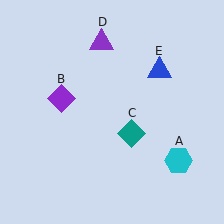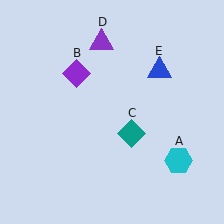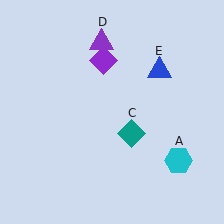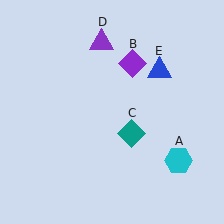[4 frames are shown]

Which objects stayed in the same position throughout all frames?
Cyan hexagon (object A) and teal diamond (object C) and purple triangle (object D) and blue triangle (object E) remained stationary.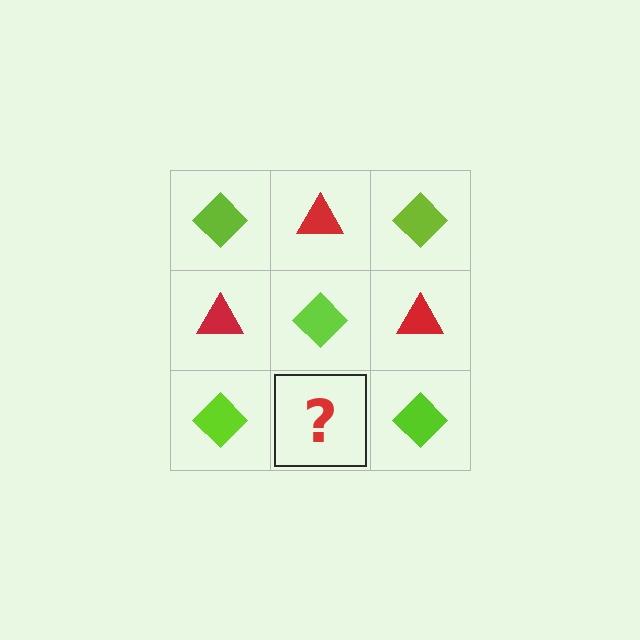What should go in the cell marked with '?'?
The missing cell should contain a red triangle.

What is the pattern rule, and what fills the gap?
The rule is that it alternates lime diamond and red triangle in a checkerboard pattern. The gap should be filled with a red triangle.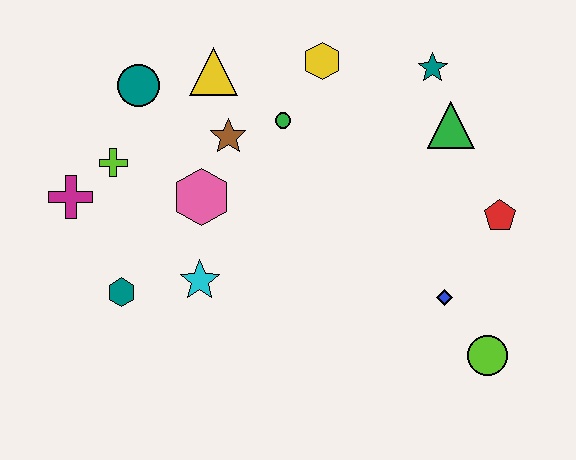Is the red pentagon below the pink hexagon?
Yes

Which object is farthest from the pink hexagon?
The lime circle is farthest from the pink hexagon.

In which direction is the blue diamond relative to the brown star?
The blue diamond is to the right of the brown star.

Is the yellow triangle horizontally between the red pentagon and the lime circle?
No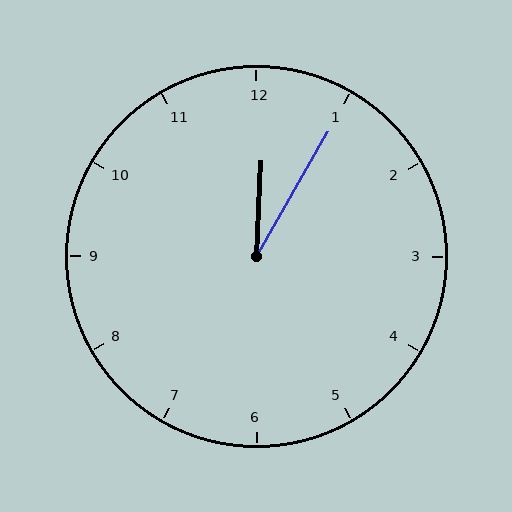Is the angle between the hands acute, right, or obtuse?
It is acute.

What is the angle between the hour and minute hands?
Approximately 28 degrees.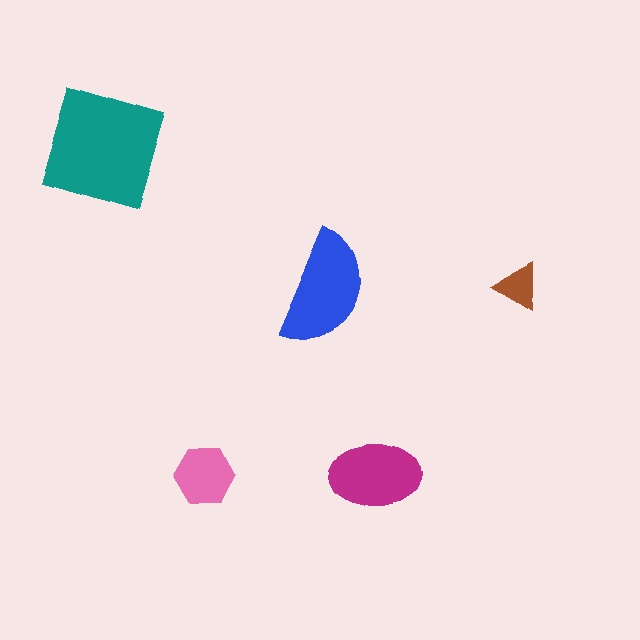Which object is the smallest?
The brown triangle.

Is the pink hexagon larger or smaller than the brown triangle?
Larger.